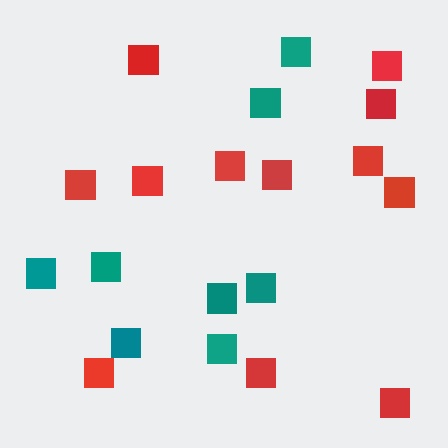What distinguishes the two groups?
There are 2 groups: one group of teal squares (8) and one group of red squares (12).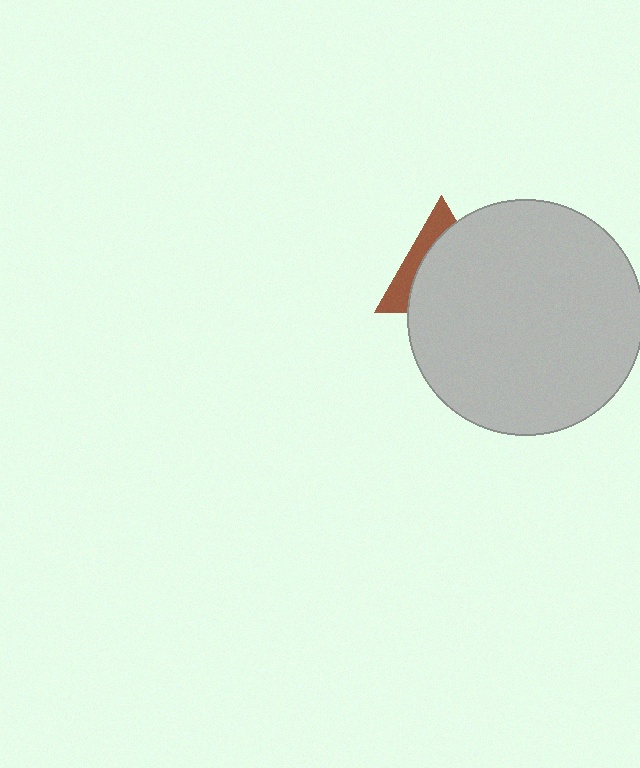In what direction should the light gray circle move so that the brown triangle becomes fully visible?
The light gray circle should move toward the lower-right. That is the shortest direction to clear the overlap and leave the brown triangle fully visible.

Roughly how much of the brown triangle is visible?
A small part of it is visible (roughly 31%).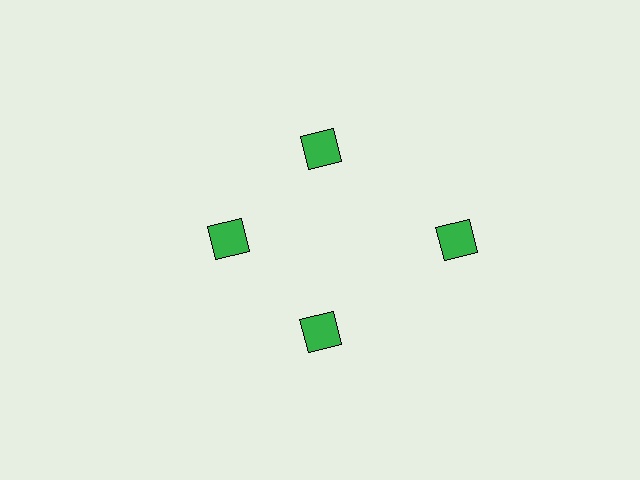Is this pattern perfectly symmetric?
No. The 4 green diamonds are arranged in a ring, but one element near the 3 o'clock position is pushed outward from the center, breaking the 4-fold rotational symmetry.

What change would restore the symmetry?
The symmetry would be restored by moving it inward, back onto the ring so that all 4 diamonds sit at equal angles and equal distance from the center.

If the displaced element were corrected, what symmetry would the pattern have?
It would have 4-fold rotational symmetry — the pattern would map onto itself every 90 degrees.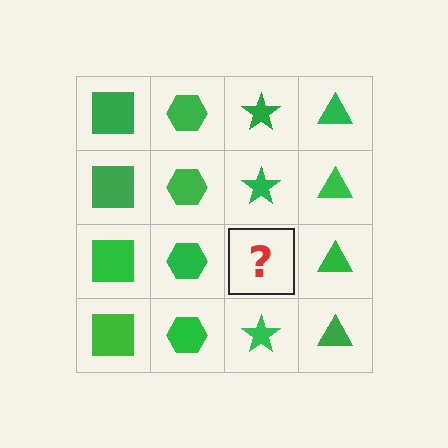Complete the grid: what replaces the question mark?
The question mark should be replaced with a green star.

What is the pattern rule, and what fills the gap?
The rule is that each column has a consistent shape. The gap should be filled with a green star.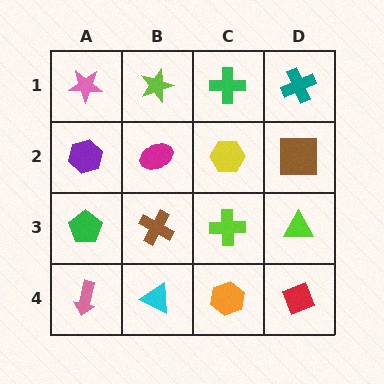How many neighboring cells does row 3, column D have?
3.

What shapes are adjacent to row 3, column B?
A magenta ellipse (row 2, column B), a cyan triangle (row 4, column B), a green pentagon (row 3, column A), a lime cross (row 3, column C).